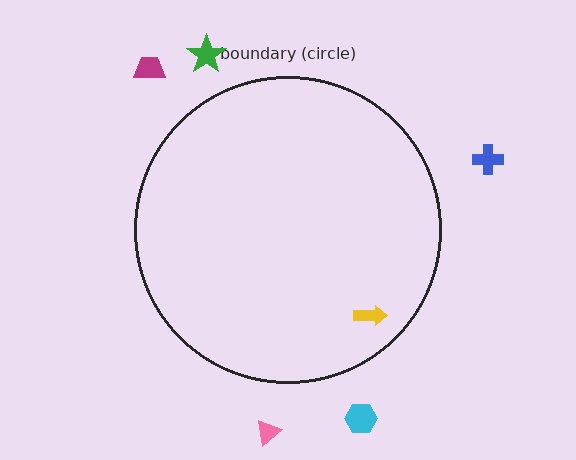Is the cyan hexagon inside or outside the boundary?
Outside.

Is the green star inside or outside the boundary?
Outside.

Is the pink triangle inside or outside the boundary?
Outside.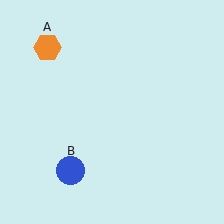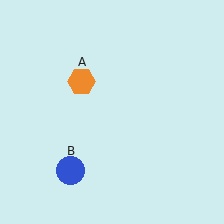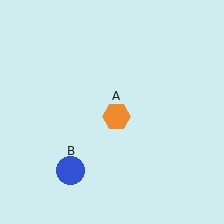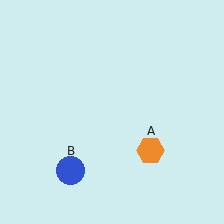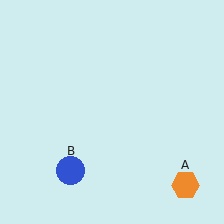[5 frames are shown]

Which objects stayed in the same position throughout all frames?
Blue circle (object B) remained stationary.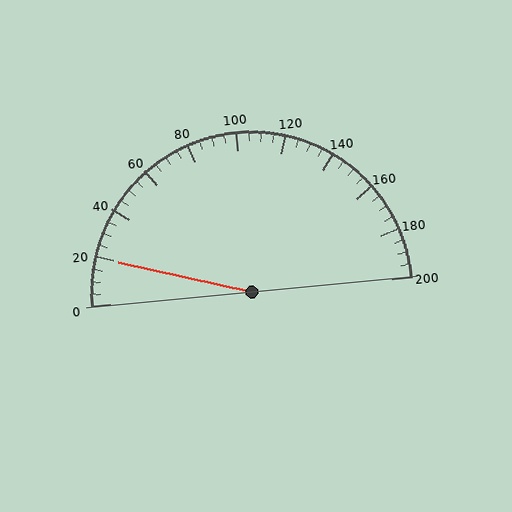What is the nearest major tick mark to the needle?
The nearest major tick mark is 20.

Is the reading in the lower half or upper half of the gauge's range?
The reading is in the lower half of the range (0 to 200).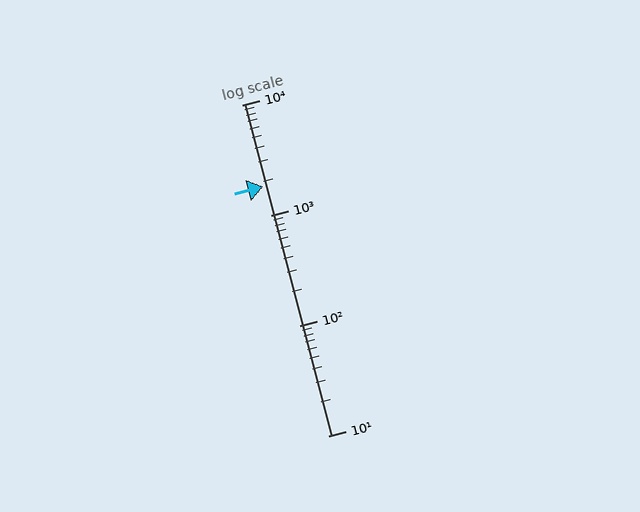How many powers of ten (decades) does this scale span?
The scale spans 3 decades, from 10 to 10000.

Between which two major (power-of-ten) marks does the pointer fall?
The pointer is between 1000 and 10000.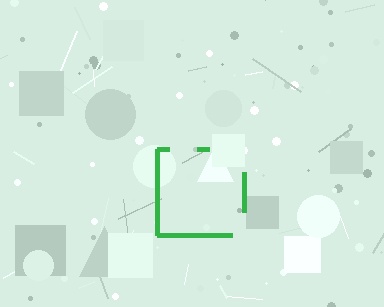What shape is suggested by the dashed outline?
The dashed outline suggests a square.